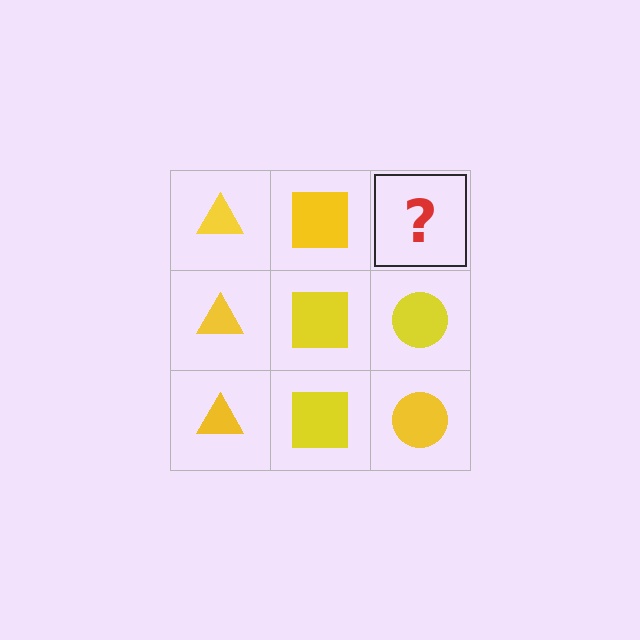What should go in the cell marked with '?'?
The missing cell should contain a yellow circle.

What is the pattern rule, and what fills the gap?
The rule is that each column has a consistent shape. The gap should be filled with a yellow circle.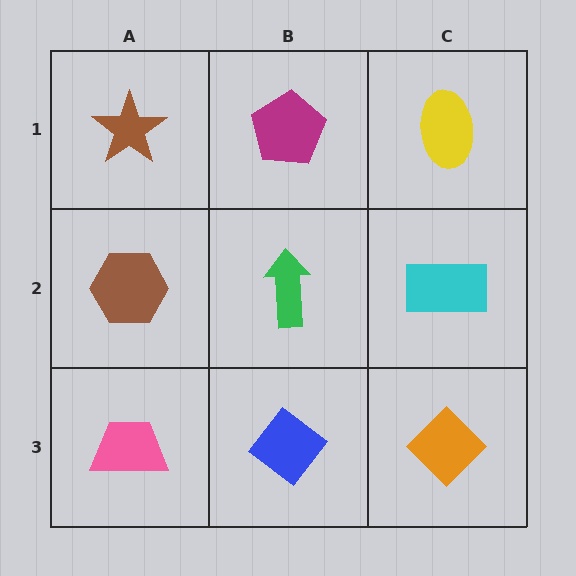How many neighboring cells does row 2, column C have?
3.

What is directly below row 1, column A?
A brown hexagon.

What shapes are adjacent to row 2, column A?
A brown star (row 1, column A), a pink trapezoid (row 3, column A), a green arrow (row 2, column B).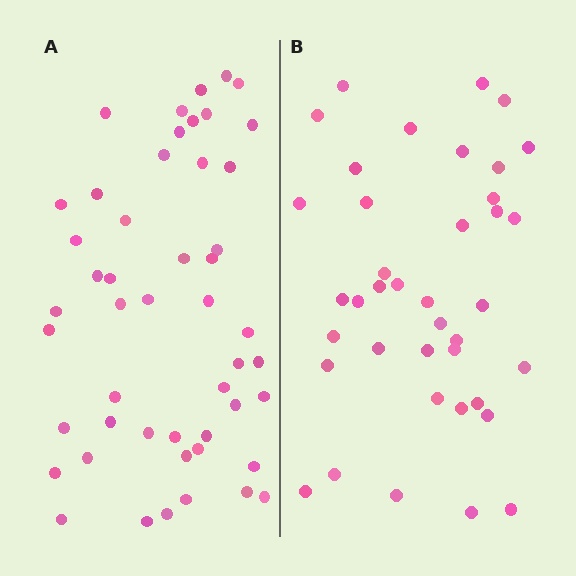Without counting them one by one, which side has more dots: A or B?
Region A (the left region) has more dots.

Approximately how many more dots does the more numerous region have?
Region A has roughly 10 or so more dots than region B.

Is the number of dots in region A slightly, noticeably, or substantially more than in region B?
Region A has noticeably more, but not dramatically so. The ratio is roughly 1.3 to 1.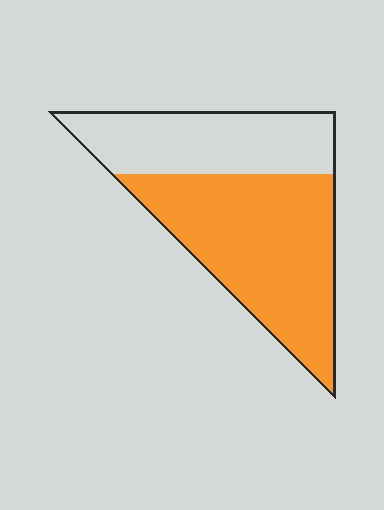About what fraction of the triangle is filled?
About three fifths (3/5).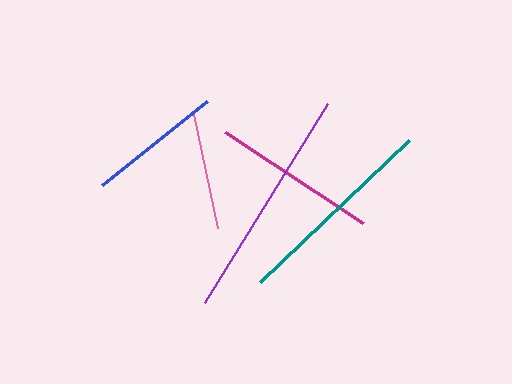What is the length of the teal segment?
The teal segment is approximately 206 pixels long.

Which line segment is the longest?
The purple line is the longest at approximately 234 pixels.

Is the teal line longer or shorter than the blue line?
The teal line is longer than the blue line.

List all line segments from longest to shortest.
From longest to shortest: purple, teal, magenta, blue, pink.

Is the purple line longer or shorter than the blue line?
The purple line is longer than the blue line.